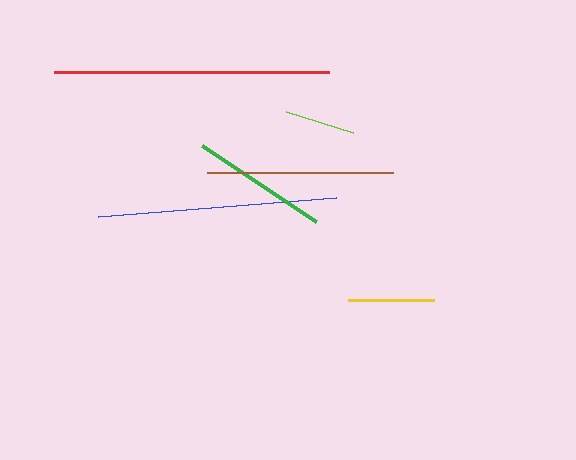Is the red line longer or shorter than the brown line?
The red line is longer than the brown line.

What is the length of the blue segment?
The blue segment is approximately 239 pixels long.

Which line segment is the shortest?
The lime line is the shortest at approximately 70 pixels.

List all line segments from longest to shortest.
From longest to shortest: red, blue, brown, green, yellow, lime.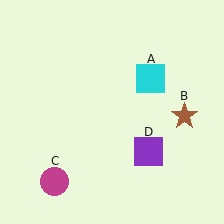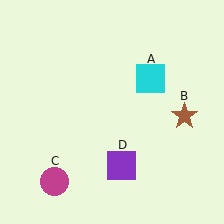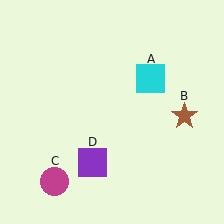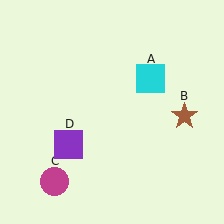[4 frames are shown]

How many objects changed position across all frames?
1 object changed position: purple square (object D).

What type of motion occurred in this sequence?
The purple square (object D) rotated clockwise around the center of the scene.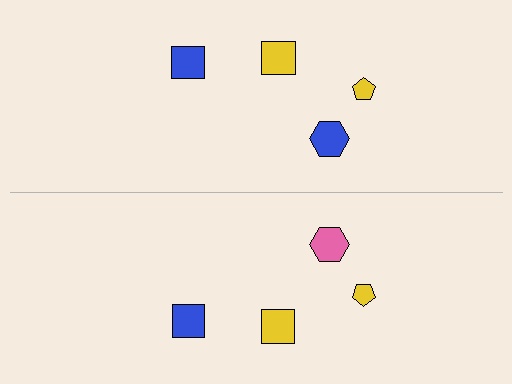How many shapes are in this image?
There are 8 shapes in this image.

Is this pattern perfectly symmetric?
No, the pattern is not perfectly symmetric. The pink hexagon on the bottom side breaks the symmetry — its mirror counterpart is blue.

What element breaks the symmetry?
The pink hexagon on the bottom side breaks the symmetry — its mirror counterpart is blue.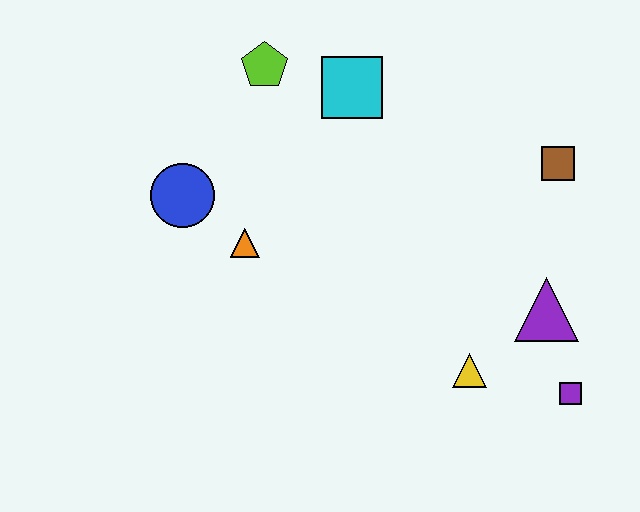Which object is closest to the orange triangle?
The blue circle is closest to the orange triangle.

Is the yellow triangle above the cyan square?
No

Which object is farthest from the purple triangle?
The blue circle is farthest from the purple triangle.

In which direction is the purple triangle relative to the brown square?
The purple triangle is below the brown square.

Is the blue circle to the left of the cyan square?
Yes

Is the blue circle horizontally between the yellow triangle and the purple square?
No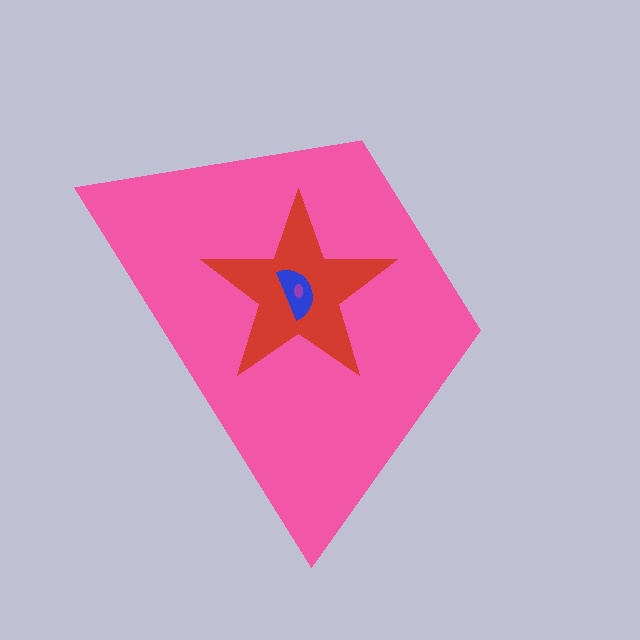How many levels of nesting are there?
4.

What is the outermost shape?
The pink trapezoid.